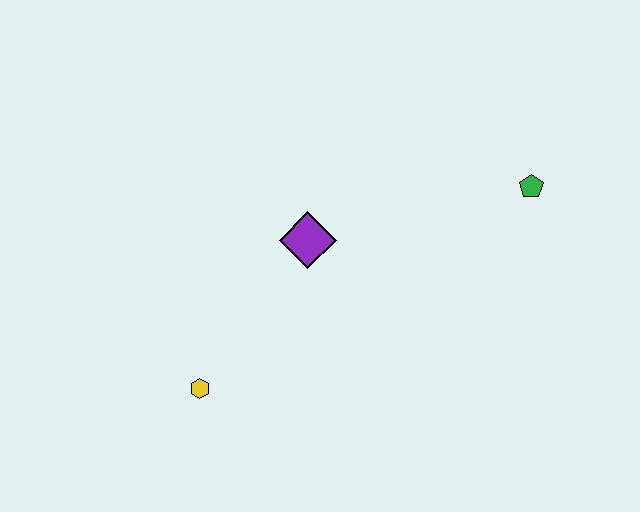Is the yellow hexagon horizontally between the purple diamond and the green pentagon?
No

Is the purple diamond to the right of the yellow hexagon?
Yes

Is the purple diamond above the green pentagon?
No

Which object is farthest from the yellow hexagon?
The green pentagon is farthest from the yellow hexagon.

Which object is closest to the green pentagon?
The purple diamond is closest to the green pentagon.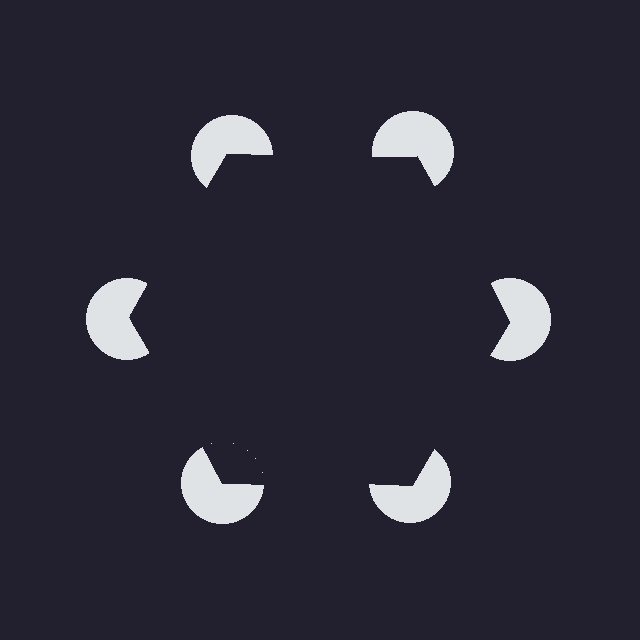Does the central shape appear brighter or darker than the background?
It typically appears slightly darker than the background, even though no actual brightness change is drawn.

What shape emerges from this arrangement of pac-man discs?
An illusory hexagon — its edges are inferred from the aligned wedge cuts in the pac-man discs, not physically drawn.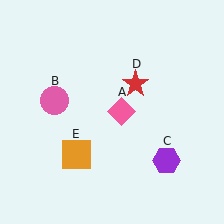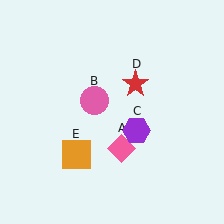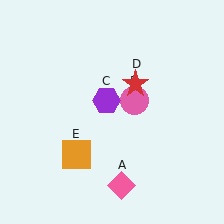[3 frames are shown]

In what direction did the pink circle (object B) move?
The pink circle (object B) moved right.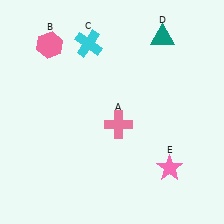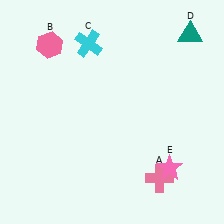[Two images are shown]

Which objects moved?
The objects that moved are: the pink cross (A), the teal triangle (D).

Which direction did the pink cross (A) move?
The pink cross (A) moved down.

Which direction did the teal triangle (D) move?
The teal triangle (D) moved right.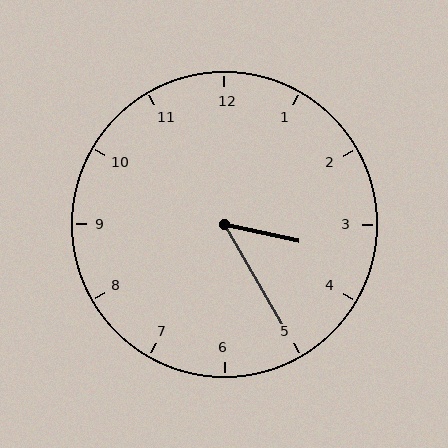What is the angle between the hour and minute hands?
Approximately 48 degrees.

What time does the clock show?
3:25.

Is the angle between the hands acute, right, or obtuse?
It is acute.